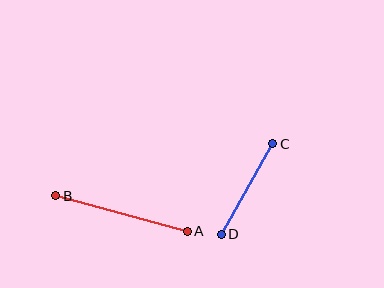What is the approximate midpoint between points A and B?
The midpoint is at approximately (122, 213) pixels.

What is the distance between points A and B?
The distance is approximately 136 pixels.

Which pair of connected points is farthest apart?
Points A and B are farthest apart.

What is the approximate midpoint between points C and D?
The midpoint is at approximately (247, 189) pixels.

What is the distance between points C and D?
The distance is approximately 104 pixels.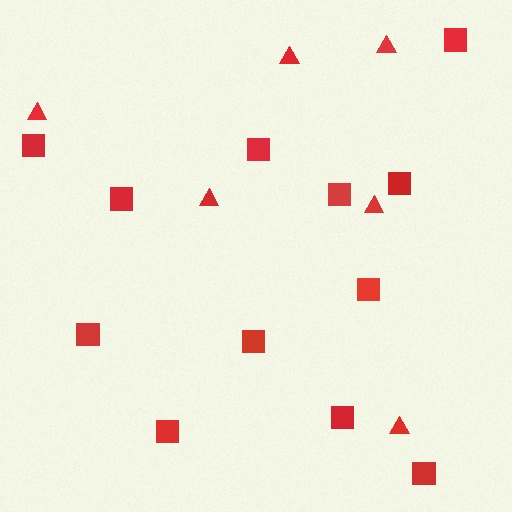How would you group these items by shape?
There are 2 groups: one group of triangles (6) and one group of squares (12).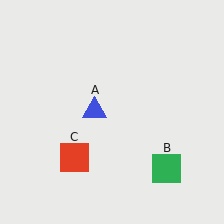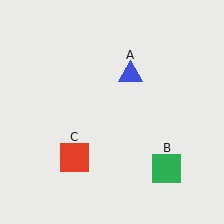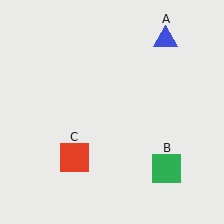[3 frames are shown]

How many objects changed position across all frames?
1 object changed position: blue triangle (object A).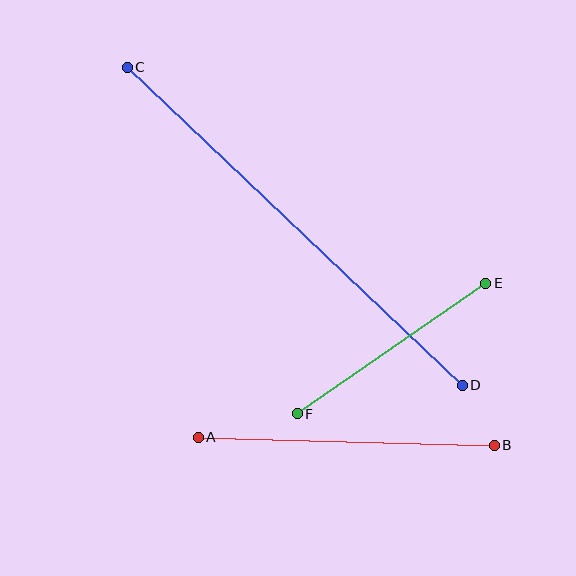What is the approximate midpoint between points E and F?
The midpoint is at approximately (391, 349) pixels.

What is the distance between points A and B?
The distance is approximately 296 pixels.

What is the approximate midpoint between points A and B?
The midpoint is at approximately (346, 441) pixels.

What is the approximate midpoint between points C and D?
The midpoint is at approximately (295, 226) pixels.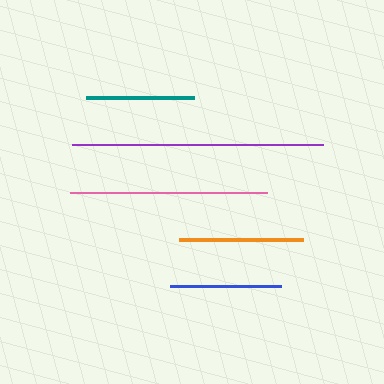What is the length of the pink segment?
The pink segment is approximately 198 pixels long.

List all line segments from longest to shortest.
From longest to shortest: purple, pink, orange, blue, teal.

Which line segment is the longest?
The purple line is the longest at approximately 251 pixels.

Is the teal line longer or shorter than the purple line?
The purple line is longer than the teal line.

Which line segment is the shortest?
The teal line is the shortest at approximately 107 pixels.